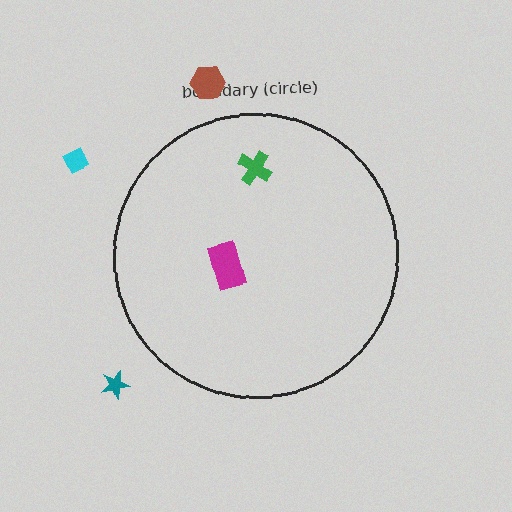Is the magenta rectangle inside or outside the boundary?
Inside.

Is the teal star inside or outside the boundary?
Outside.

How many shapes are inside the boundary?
2 inside, 3 outside.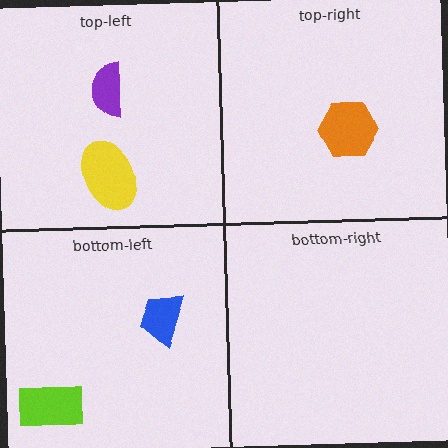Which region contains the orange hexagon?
The top-right region.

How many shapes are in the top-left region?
2.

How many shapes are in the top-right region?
1.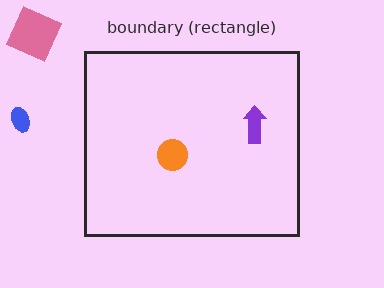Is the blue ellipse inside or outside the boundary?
Outside.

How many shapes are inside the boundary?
2 inside, 2 outside.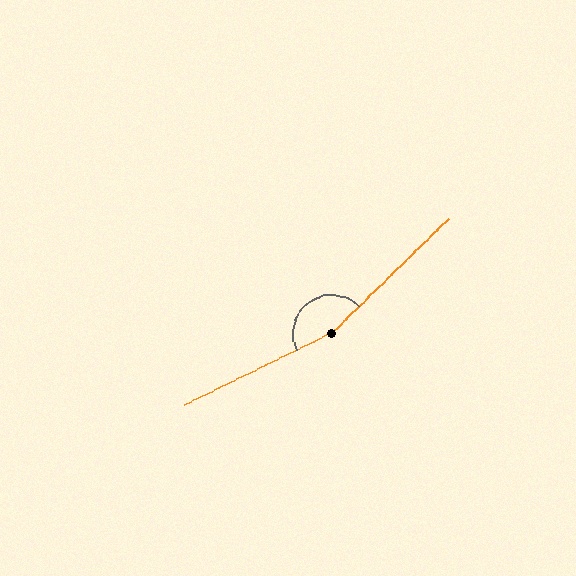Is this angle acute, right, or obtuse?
It is obtuse.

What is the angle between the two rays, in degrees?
Approximately 162 degrees.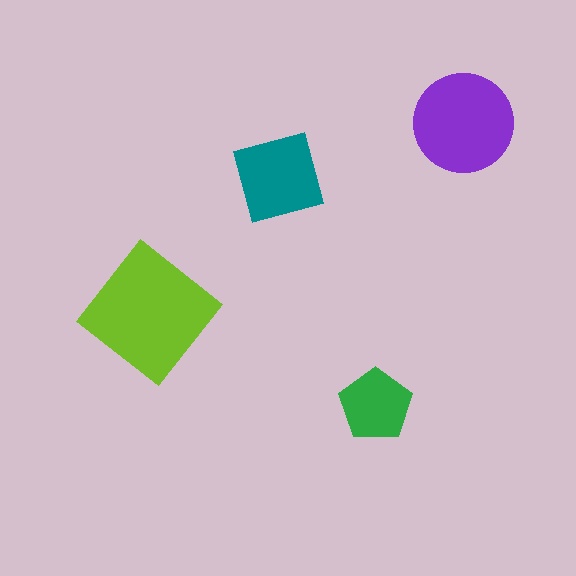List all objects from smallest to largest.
The green pentagon, the teal square, the purple circle, the lime diamond.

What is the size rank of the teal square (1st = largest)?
3rd.